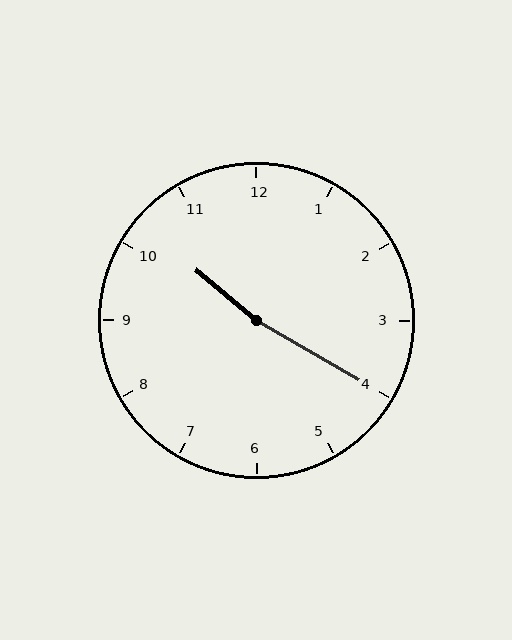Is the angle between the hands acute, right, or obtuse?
It is obtuse.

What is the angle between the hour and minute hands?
Approximately 170 degrees.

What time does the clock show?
10:20.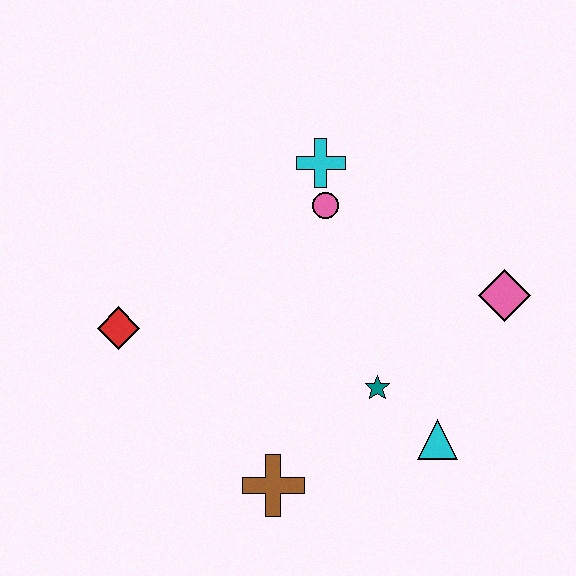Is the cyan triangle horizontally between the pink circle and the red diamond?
No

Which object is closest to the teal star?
The cyan triangle is closest to the teal star.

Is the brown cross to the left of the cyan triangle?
Yes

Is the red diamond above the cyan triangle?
Yes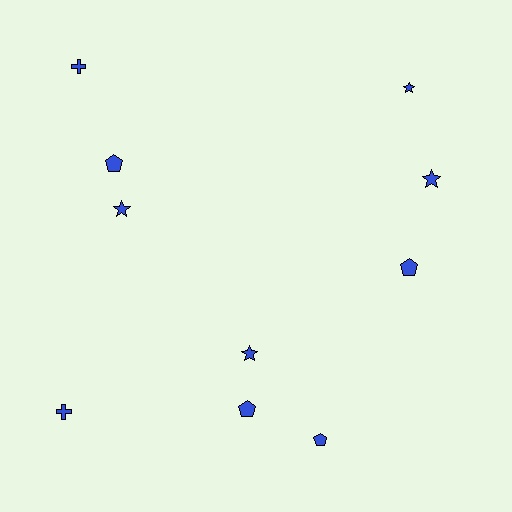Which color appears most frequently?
Blue, with 10 objects.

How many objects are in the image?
There are 10 objects.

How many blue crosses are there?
There are 2 blue crosses.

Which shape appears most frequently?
Pentagon, with 4 objects.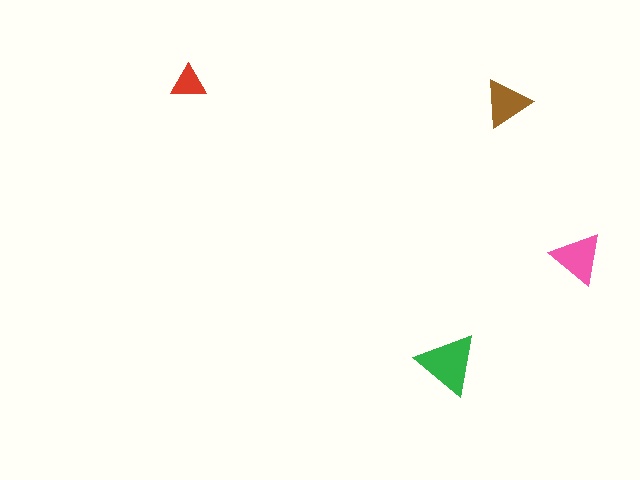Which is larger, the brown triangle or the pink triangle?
The pink one.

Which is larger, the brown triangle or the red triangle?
The brown one.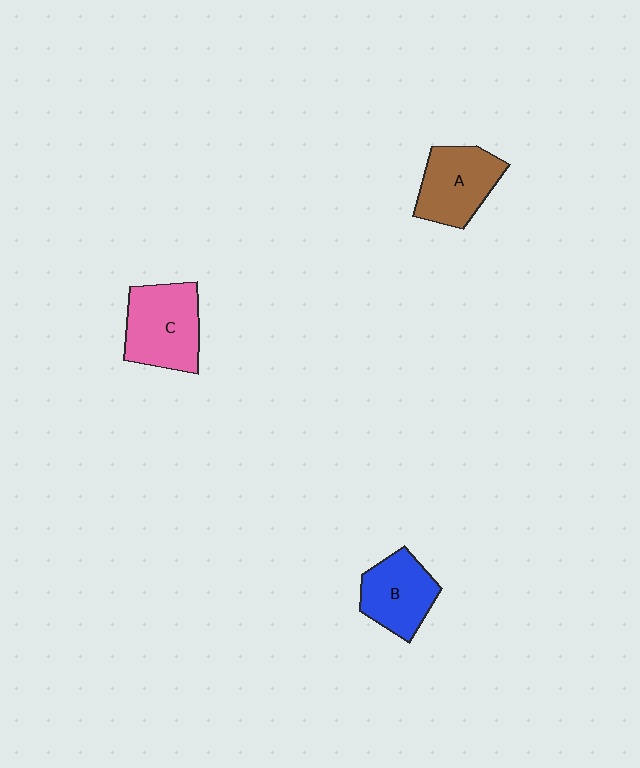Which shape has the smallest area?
Shape B (blue).